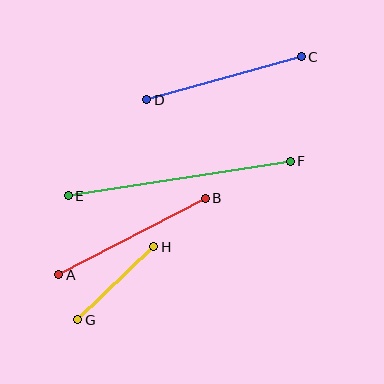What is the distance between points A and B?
The distance is approximately 166 pixels.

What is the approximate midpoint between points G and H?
The midpoint is at approximately (116, 283) pixels.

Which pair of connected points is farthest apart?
Points E and F are farthest apart.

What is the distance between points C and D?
The distance is approximately 161 pixels.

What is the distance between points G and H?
The distance is approximately 105 pixels.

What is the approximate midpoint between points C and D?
The midpoint is at approximately (224, 78) pixels.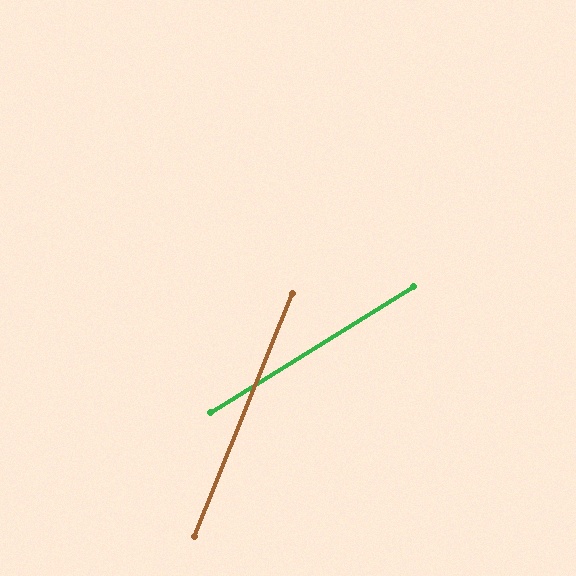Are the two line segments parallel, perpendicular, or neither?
Neither parallel nor perpendicular — they differ by about 36°.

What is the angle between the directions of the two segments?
Approximately 36 degrees.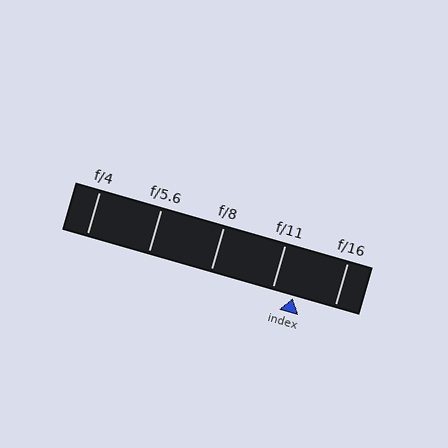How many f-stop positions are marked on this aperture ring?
There are 5 f-stop positions marked.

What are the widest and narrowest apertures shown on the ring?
The widest aperture shown is f/4 and the narrowest is f/16.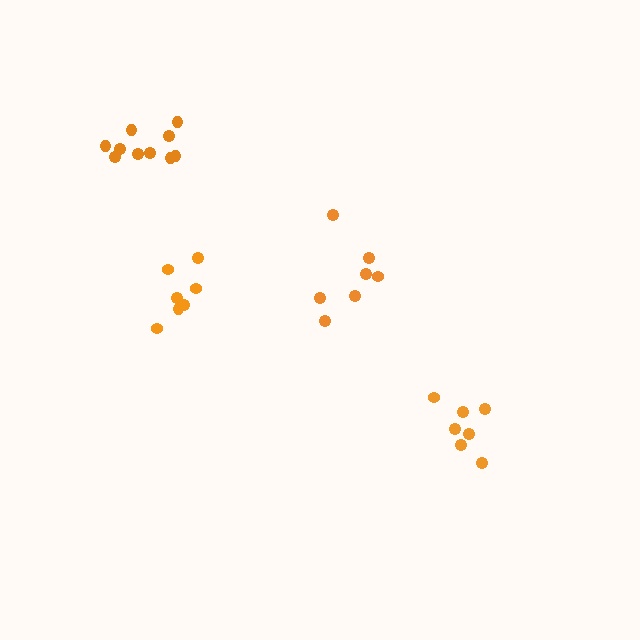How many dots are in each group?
Group 1: 7 dots, Group 2: 7 dots, Group 3: 10 dots, Group 4: 7 dots (31 total).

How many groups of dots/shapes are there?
There are 4 groups.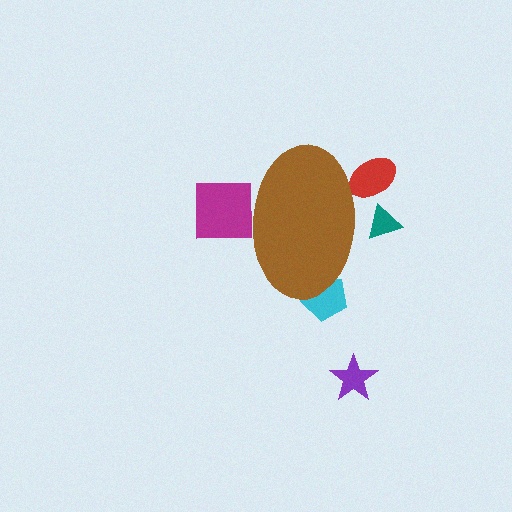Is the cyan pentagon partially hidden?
Yes, the cyan pentagon is partially hidden behind the brown ellipse.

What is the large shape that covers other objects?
A brown ellipse.